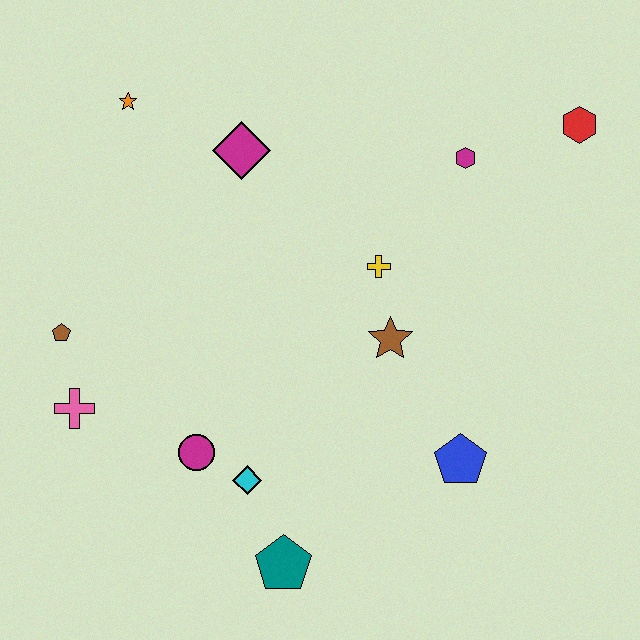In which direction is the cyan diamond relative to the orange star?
The cyan diamond is below the orange star.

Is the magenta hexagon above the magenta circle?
Yes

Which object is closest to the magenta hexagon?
The red hexagon is closest to the magenta hexagon.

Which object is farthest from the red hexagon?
The pink cross is farthest from the red hexagon.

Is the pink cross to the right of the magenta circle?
No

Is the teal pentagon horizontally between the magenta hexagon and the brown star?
No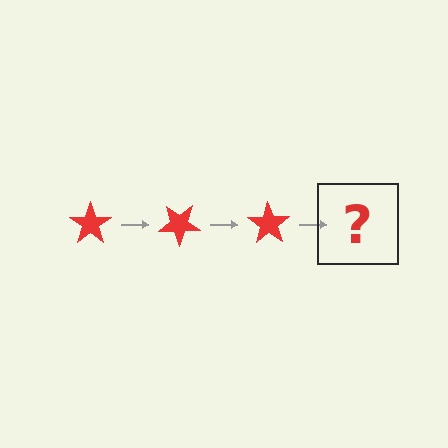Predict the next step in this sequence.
The next step is a red star rotated 105 degrees.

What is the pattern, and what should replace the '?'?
The pattern is that the star rotates 35 degrees each step. The '?' should be a red star rotated 105 degrees.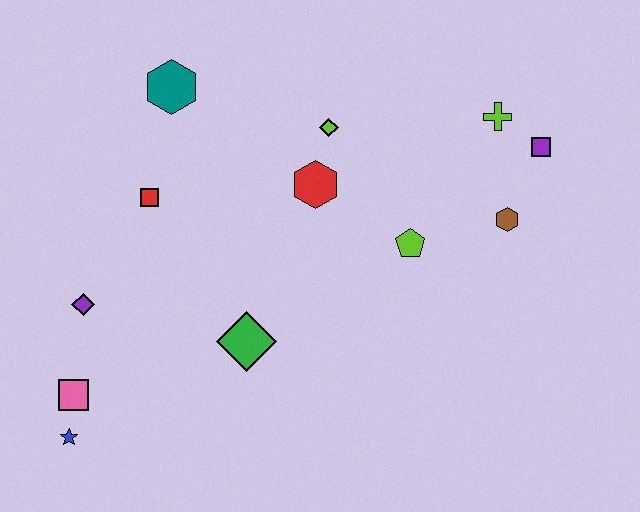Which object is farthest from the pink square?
The purple square is farthest from the pink square.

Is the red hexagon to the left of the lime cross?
Yes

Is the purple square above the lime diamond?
No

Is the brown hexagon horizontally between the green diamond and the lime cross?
No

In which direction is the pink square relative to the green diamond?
The pink square is to the left of the green diamond.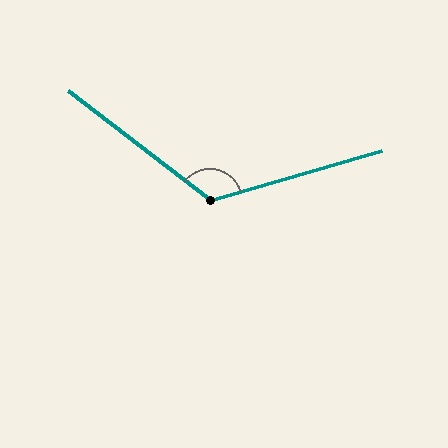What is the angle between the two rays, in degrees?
Approximately 126 degrees.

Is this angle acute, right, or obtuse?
It is obtuse.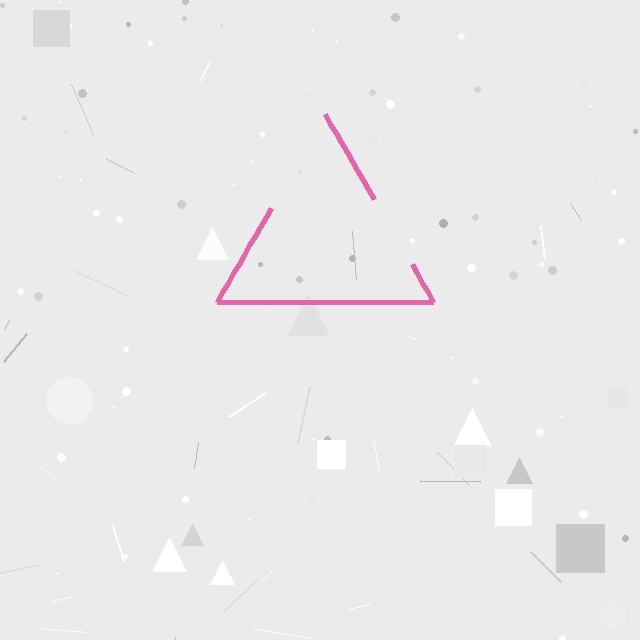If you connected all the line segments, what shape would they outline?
They would outline a triangle.